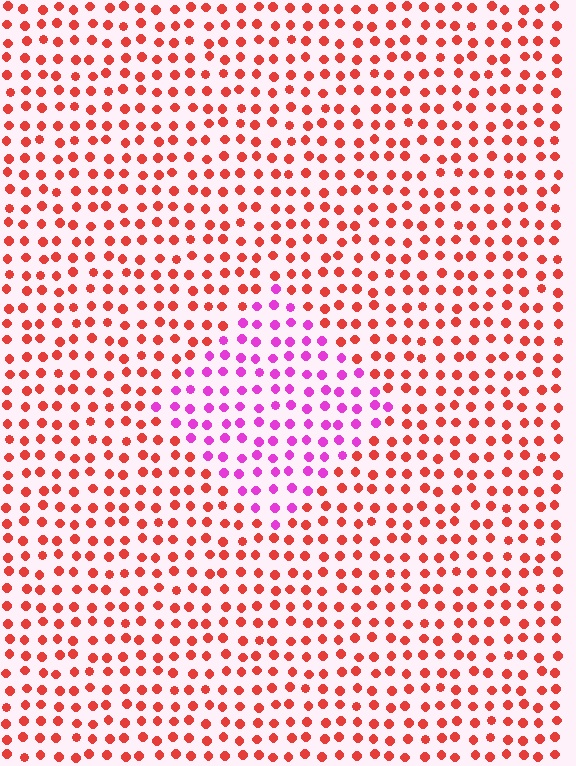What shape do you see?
I see a diamond.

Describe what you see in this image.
The image is filled with small red elements in a uniform arrangement. A diamond-shaped region is visible where the elements are tinted to a slightly different hue, forming a subtle color boundary.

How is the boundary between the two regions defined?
The boundary is defined purely by a slight shift in hue (about 57 degrees). Spacing, size, and orientation are identical on both sides.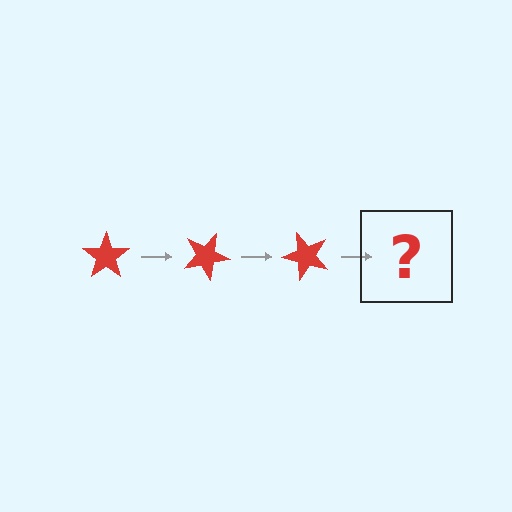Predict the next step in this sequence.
The next step is a red star rotated 75 degrees.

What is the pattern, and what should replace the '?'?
The pattern is that the star rotates 25 degrees each step. The '?' should be a red star rotated 75 degrees.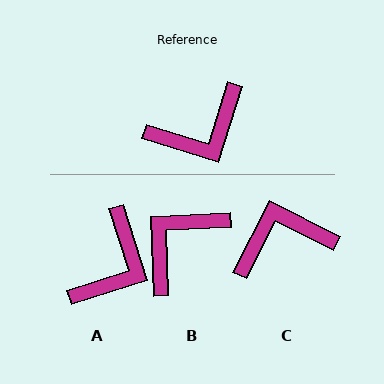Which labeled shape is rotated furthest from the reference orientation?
C, about 170 degrees away.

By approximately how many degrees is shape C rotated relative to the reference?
Approximately 170 degrees counter-clockwise.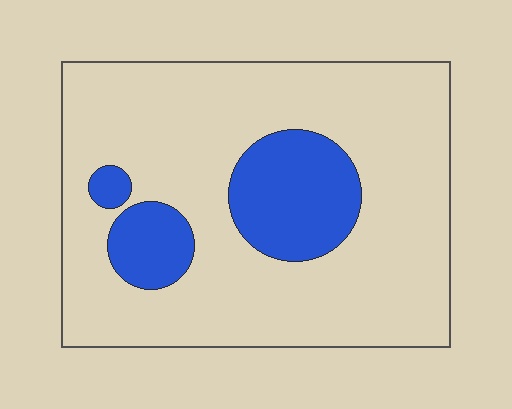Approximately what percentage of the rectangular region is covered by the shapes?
Approximately 20%.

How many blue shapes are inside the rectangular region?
3.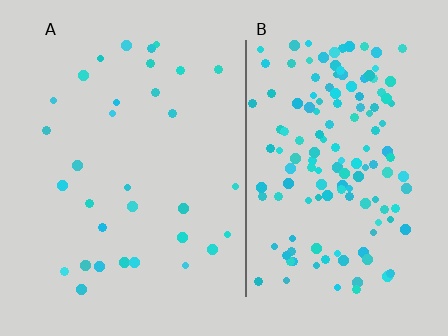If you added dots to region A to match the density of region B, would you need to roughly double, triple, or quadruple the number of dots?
Approximately quadruple.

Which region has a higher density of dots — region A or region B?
B (the right).